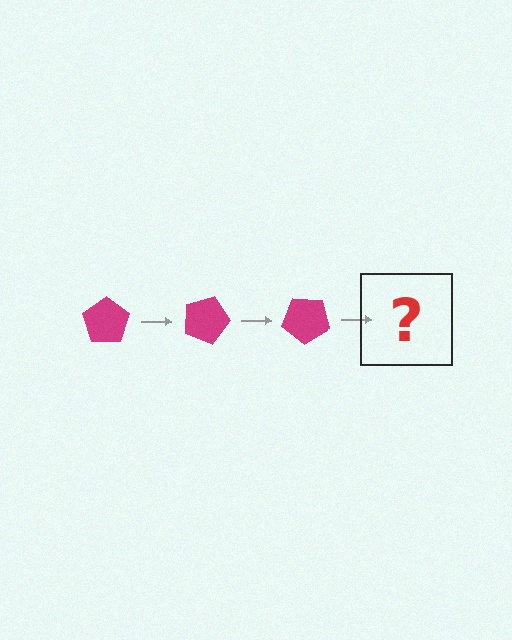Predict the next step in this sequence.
The next step is a magenta pentagon rotated 60 degrees.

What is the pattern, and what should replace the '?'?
The pattern is that the pentagon rotates 20 degrees each step. The '?' should be a magenta pentagon rotated 60 degrees.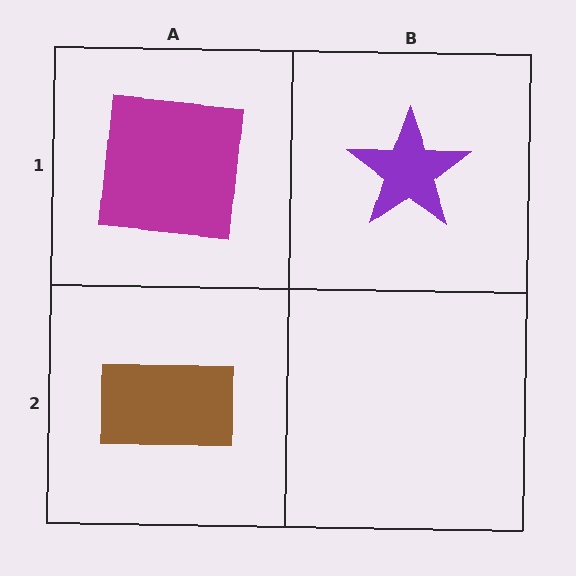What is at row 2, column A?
A brown rectangle.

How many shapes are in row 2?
1 shape.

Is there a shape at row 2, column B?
No, that cell is empty.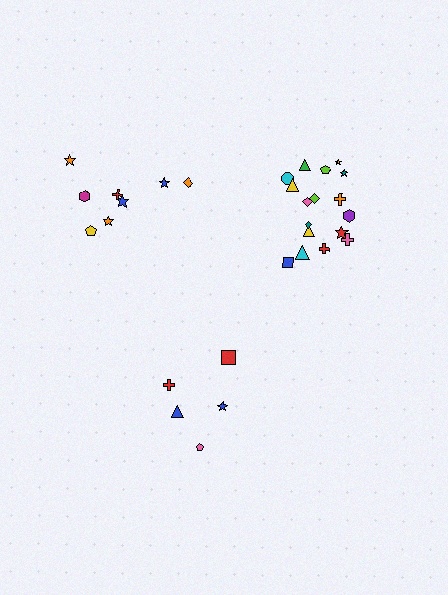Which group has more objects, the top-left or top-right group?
The top-right group.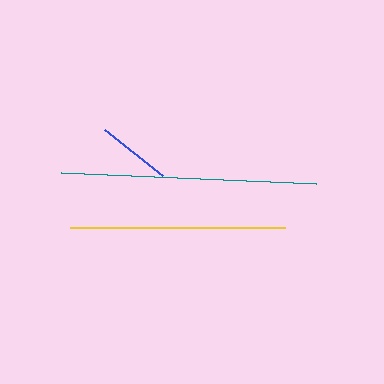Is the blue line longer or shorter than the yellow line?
The yellow line is longer than the blue line.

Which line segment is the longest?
The teal line is the longest at approximately 255 pixels.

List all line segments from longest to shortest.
From longest to shortest: teal, yellow, blue.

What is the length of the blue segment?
The blue segment is approximately 74 pixels long.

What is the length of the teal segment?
The teal segment is approximately 255 pixels long.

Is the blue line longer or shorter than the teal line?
The teal line is longer than the blue line.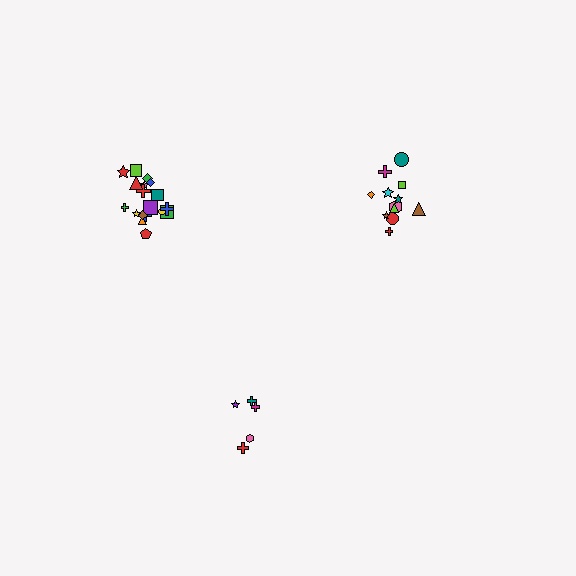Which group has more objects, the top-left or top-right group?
The top-left group.